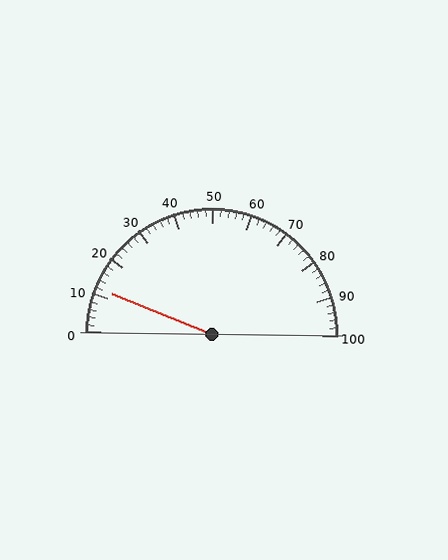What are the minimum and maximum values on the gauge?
The gauge ranges from 0 to 100.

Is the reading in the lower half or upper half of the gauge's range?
The reading is in the lower half of the range (0 to 100).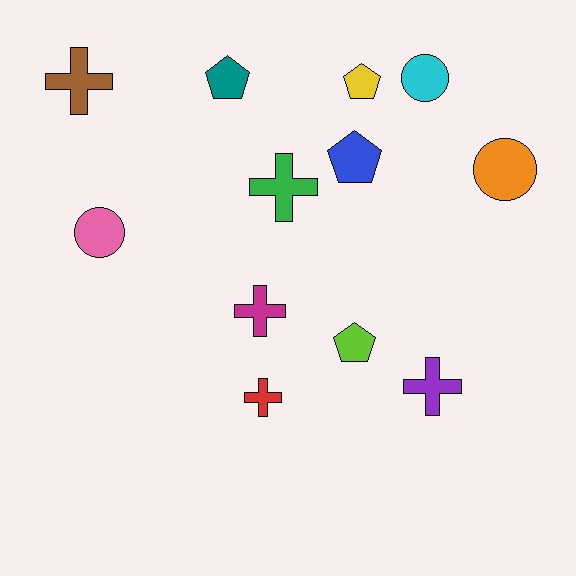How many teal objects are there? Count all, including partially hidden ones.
There is 1 teal object.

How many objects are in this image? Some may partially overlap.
There are 12 objects.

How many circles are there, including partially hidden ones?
There are 3 circles.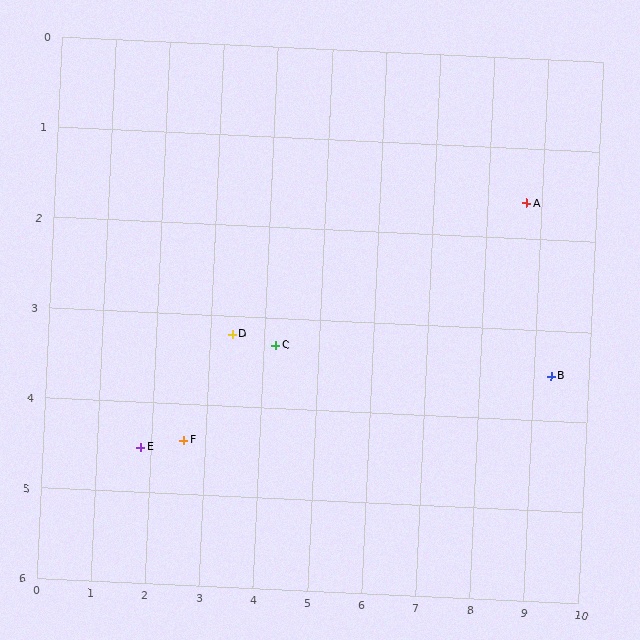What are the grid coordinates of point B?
Point B is at approximately (9.3, 3.5).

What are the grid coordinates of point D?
Point D is at approximately (3.4, 3.2).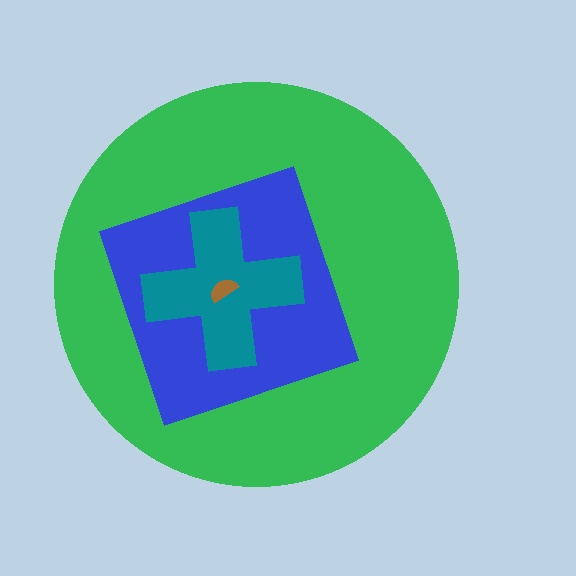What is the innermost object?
The brown semicircle.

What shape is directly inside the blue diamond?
The teal cross.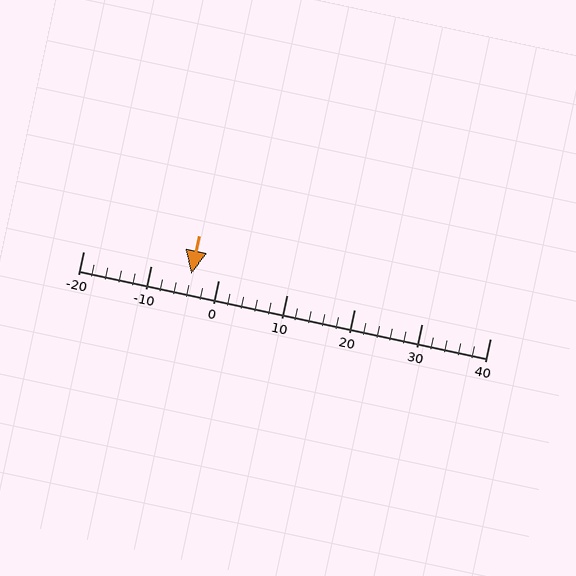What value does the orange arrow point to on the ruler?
The orange arrow points to approximately -4.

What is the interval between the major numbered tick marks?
The major tick marks are spaced 10 units apart.